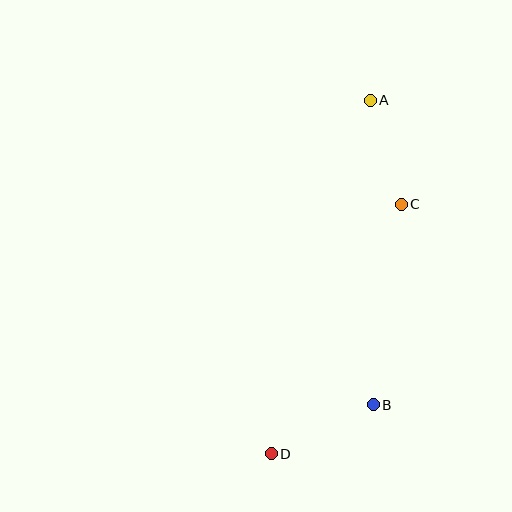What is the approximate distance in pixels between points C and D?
The distance between C and D is approximately 281 pixels.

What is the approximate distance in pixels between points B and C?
The distance between B and C is approximately 202 pixels.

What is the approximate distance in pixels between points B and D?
The distance between B and D is approximately 113 pixels.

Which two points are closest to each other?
Points A and C are closest to each other.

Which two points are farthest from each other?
Points A and D are farthest from each other.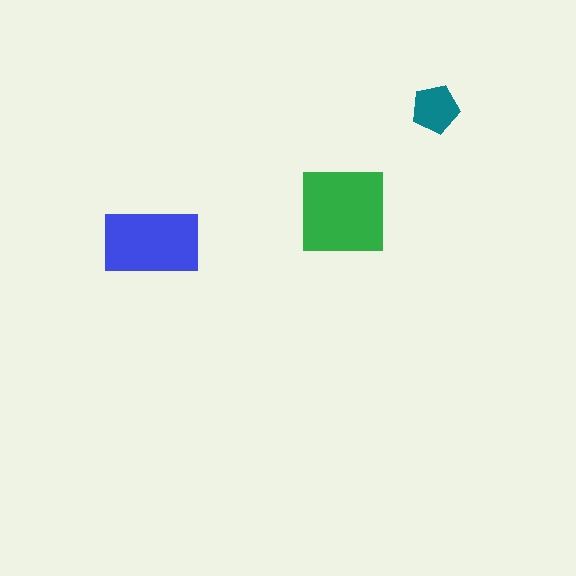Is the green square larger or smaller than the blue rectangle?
Larger.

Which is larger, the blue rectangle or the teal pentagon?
The blue rectangle.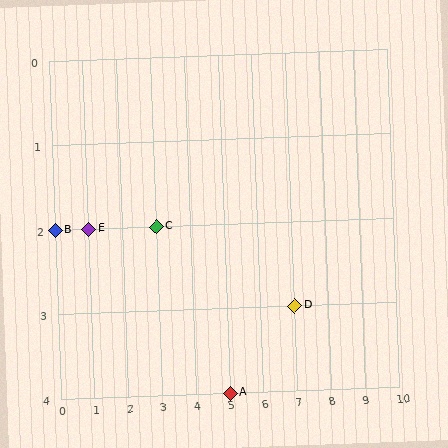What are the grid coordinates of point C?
Point C is at grid coordinates (3, 2).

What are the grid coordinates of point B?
Point B is at grid coordinates (0, 2).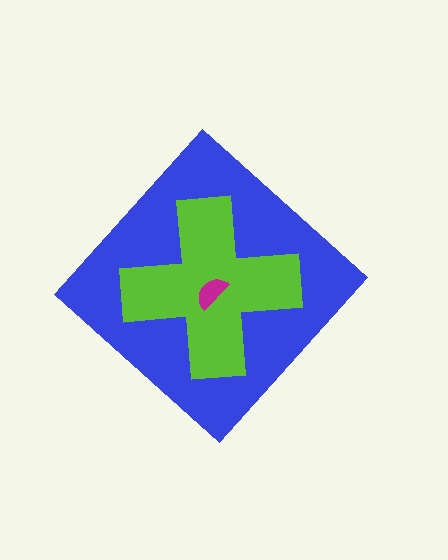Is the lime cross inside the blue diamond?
Yes.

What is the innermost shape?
The magenta semicircle.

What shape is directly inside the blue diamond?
The lime cross.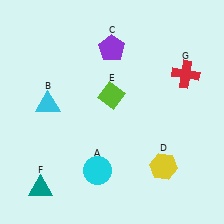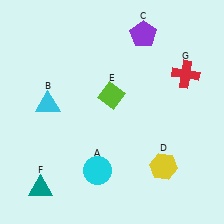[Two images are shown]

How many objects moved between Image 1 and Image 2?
1 object moved between the two images.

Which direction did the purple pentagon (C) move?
The purple pentagon (C) moved right.